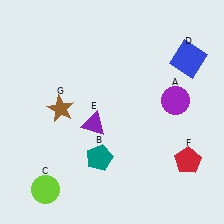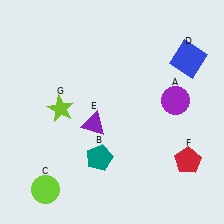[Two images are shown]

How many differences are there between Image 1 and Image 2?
There is 1 difference between the two images.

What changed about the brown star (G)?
In Image 1, G is brown. In Image 2, it changed to lime.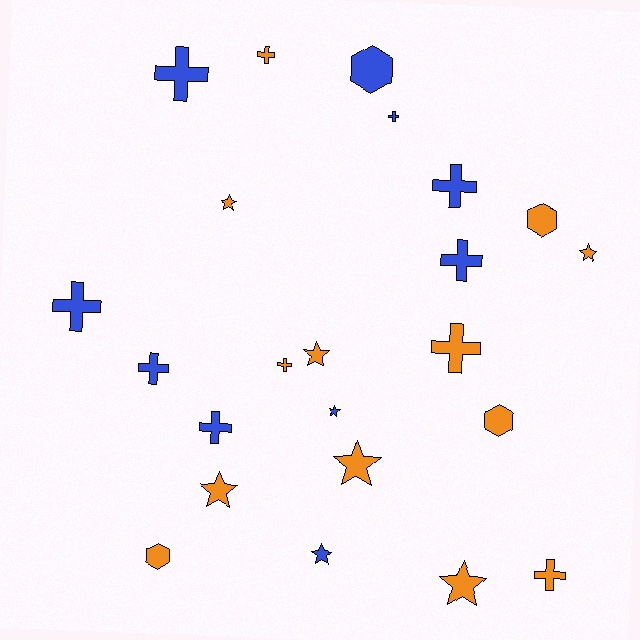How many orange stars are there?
There are 6 orange stars.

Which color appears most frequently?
Orange, with 13 objects.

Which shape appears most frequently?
Cross, with 11 objects.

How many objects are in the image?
There are 23 objects.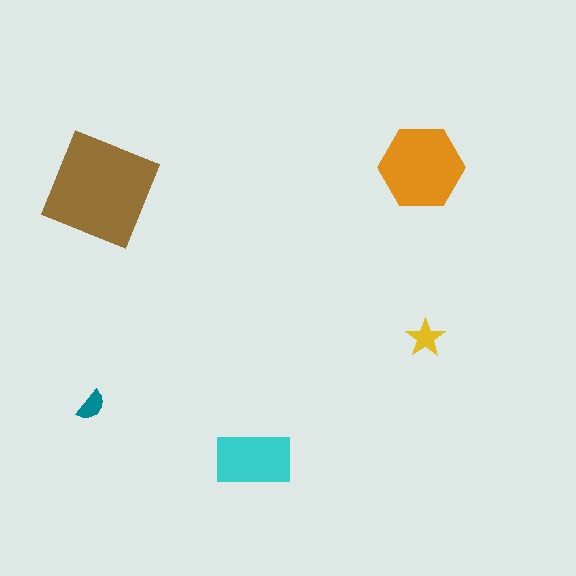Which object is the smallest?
The teal semicircle.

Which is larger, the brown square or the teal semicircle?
The brown square.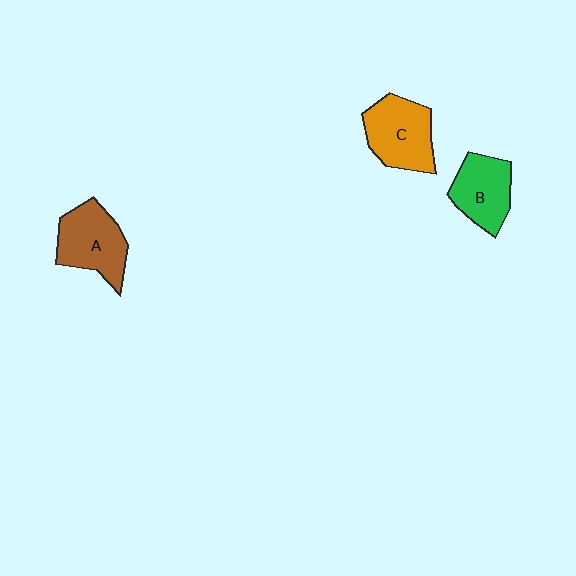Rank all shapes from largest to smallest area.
From largest to smallest: C (orange), A (brown), B (green).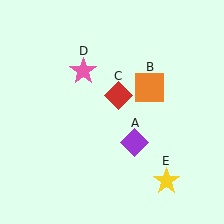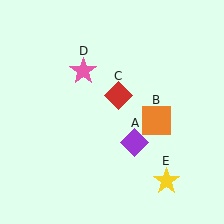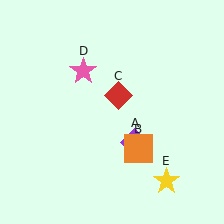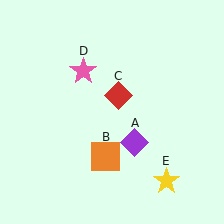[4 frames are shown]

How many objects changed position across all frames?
1 object changed position: orange square (object B).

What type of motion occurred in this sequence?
The orange square (object B) rotated clockwise around the center of the scene.